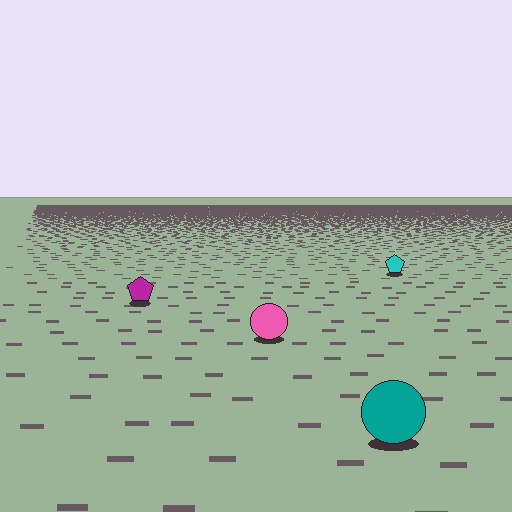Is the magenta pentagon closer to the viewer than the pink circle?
No. The pink circle is closer — you can tell from the texture gradient: the ground texture is coarser near it.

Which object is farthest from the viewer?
The cyan pentagon is farthest from the viewer. It appears smaller and the ground texture around it is denser.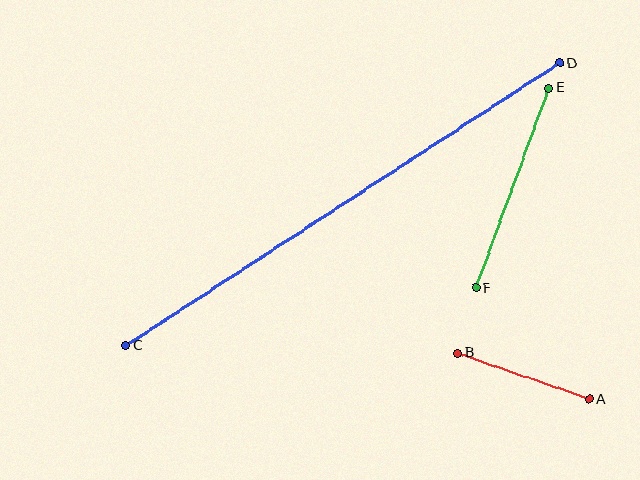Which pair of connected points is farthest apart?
Points C and D are farthest apart.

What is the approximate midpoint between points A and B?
The midpoint is at approximately (523, 376) pixels.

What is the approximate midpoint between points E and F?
The midpoint is at approximately (512, 188) pixels.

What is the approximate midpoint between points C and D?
The midpoint is at approximately (343, 204) pixels.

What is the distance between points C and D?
The distance is approximately 518 pixels.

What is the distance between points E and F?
The distance is approximately 213 pixels.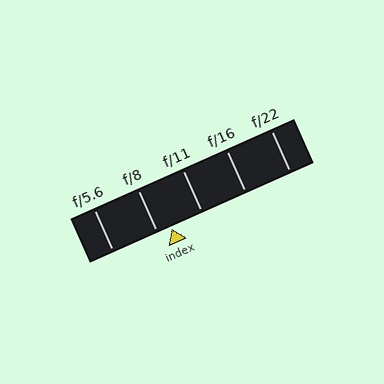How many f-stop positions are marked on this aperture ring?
There are 5 f-stop positions marked.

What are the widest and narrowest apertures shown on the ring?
The widest aperture shown is f/5.6 and the narrowest is f/22.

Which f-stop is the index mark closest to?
The index mark is closest to f/8.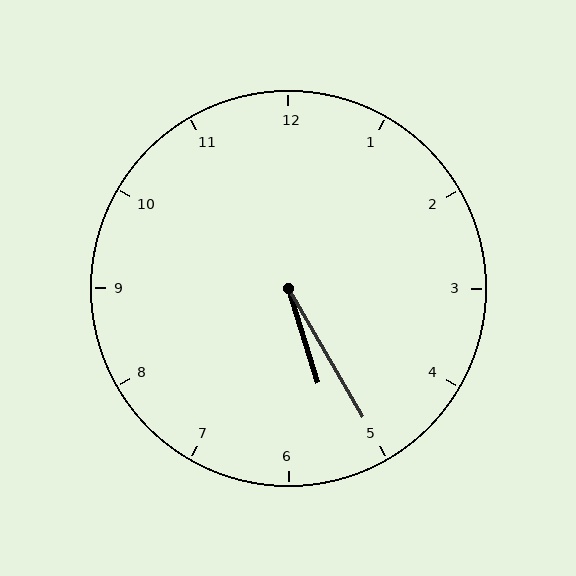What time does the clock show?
5:25.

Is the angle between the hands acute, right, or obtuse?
It is acute.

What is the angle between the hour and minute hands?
Approximately 12 degrees.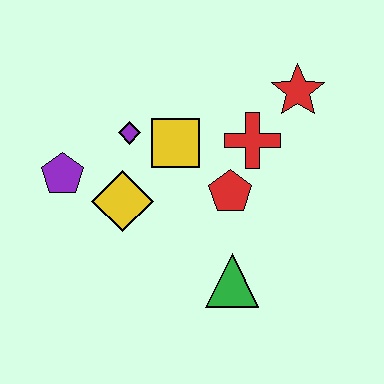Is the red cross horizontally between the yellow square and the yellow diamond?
No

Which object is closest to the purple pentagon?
The yellow diamond is closest to the purple pentagon.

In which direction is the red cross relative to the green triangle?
The red cross is above the green triangle.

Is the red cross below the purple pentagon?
No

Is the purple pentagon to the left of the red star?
Yes